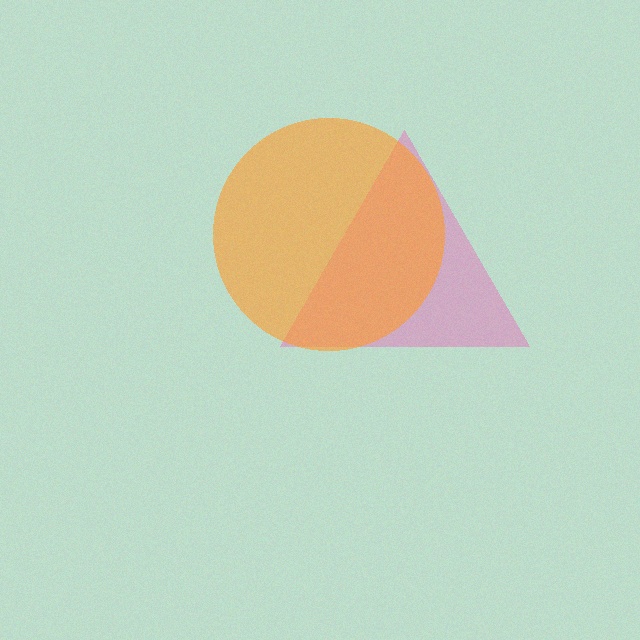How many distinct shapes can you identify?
There are 2 distinct shapes: a pink triangle, an orange circle.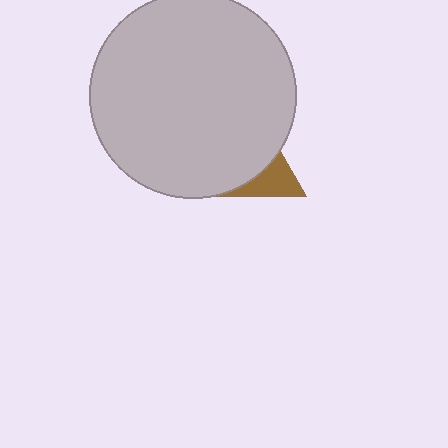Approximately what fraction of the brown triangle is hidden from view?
Roughly 67% of the brown triangle is hidden behind the light gray circle.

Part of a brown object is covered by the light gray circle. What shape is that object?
It is a triangle.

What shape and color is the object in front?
The object in front is a light gray circle.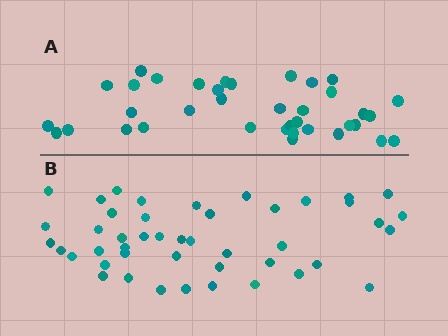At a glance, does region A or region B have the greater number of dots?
Region B (the bottom region) has more dots.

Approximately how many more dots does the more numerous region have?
Region B has roughly 8 or so more dots than region A.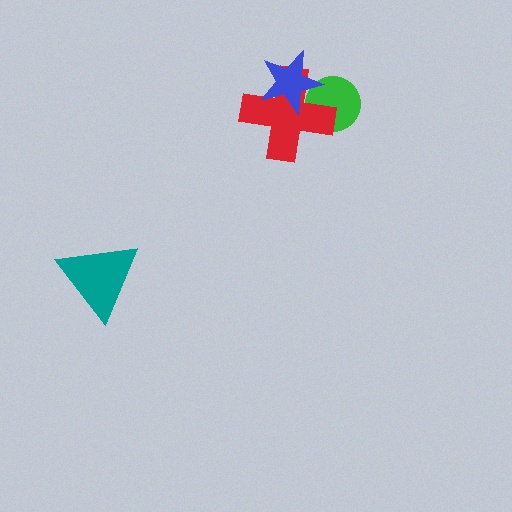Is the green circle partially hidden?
Yes, it is partially covered by another shape.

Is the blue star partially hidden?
No, no other shape covers it.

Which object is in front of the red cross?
The blue star is in front of the red cross.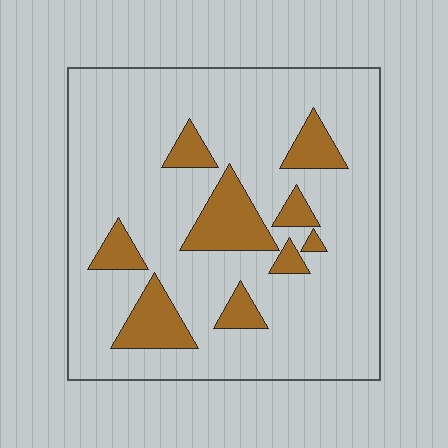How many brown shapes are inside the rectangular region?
9.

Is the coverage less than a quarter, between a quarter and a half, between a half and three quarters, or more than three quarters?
Less than a quarter.